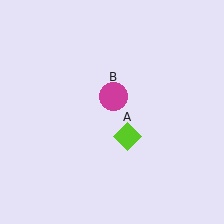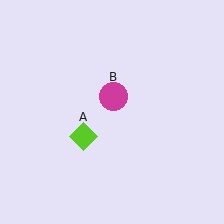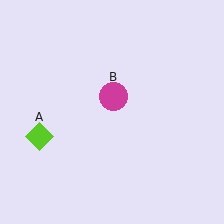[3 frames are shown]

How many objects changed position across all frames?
1 object changed position: lime diamond (object A).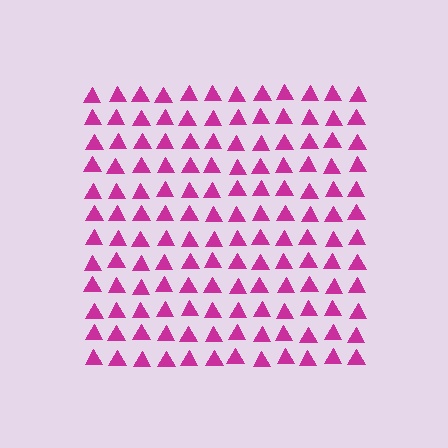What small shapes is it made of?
It is made of small triangles.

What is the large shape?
The large shape is a square.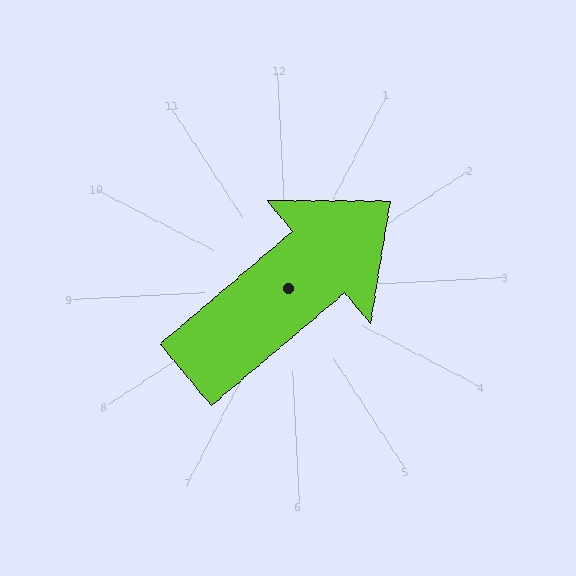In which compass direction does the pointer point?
Northeast.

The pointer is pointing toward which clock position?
Roughly 2 o'clock.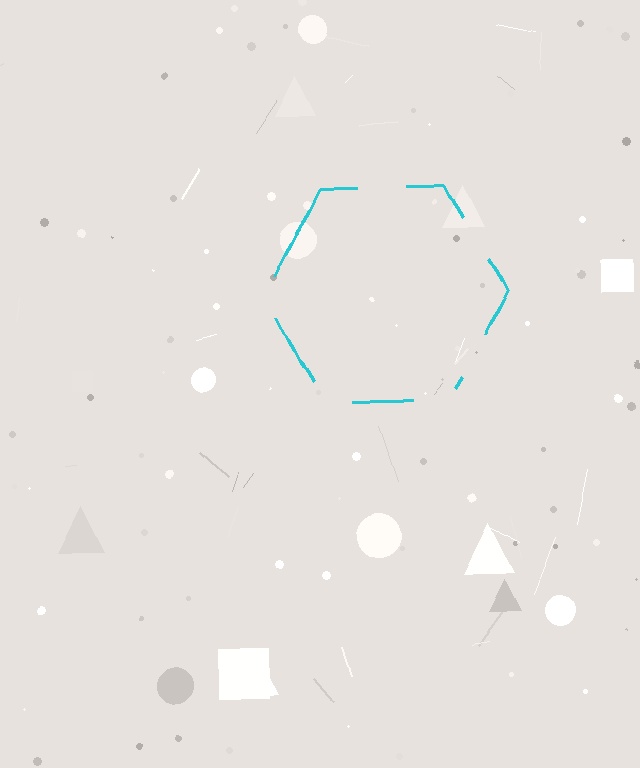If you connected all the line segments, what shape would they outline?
They would outline a hexagon.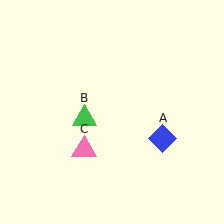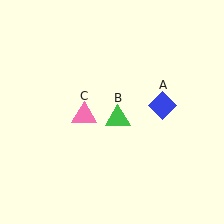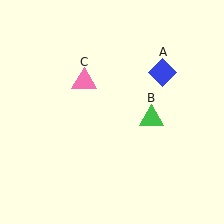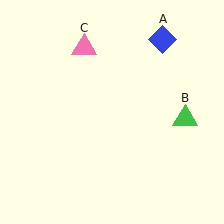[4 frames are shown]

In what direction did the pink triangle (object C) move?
The pink triangle (object C) moved up.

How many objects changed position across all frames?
3 objects changed position: blue diamond (object A), green triangle (object B), pink triangle (object C).